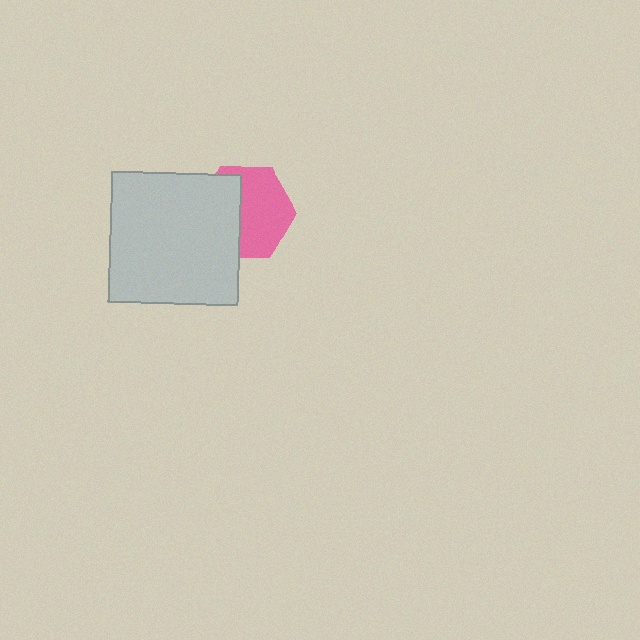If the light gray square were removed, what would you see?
You would see the complete pink hexagon.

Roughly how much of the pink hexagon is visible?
About half of it is visible (roughly 58%).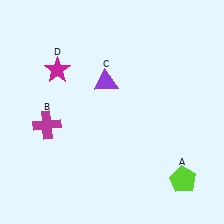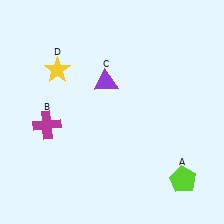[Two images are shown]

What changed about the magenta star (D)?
In Image 1, D is magenta. In Image 2, it changed to yellow.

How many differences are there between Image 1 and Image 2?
There is 1 difference between the two images.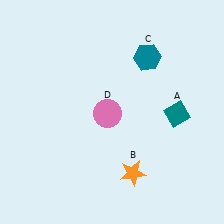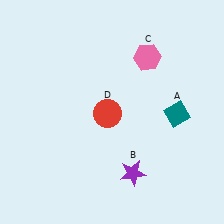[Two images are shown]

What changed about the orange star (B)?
In Image 1, B is orange. In Image 2, it changed to purple.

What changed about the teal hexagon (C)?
In Image 1, C is teal. In Image 2, it changed to pink.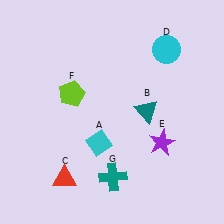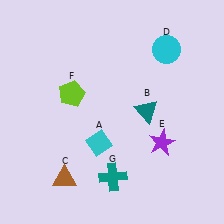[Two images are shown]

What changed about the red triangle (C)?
In Image 1, C is red. In Image 2, it changed to brown.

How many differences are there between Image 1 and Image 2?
There is 1 difference between the two images.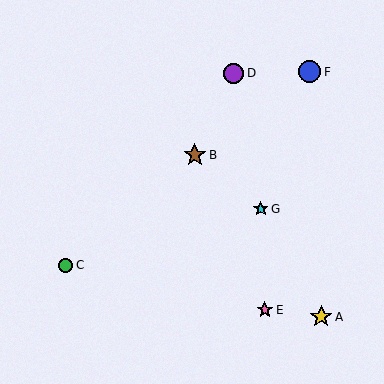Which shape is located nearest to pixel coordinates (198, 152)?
The brown star (labeled B) at (195, 155) is nearest to that location.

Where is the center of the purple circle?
The center of the purple circle is at (234, 73).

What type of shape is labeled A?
Shape A is a yellow star.